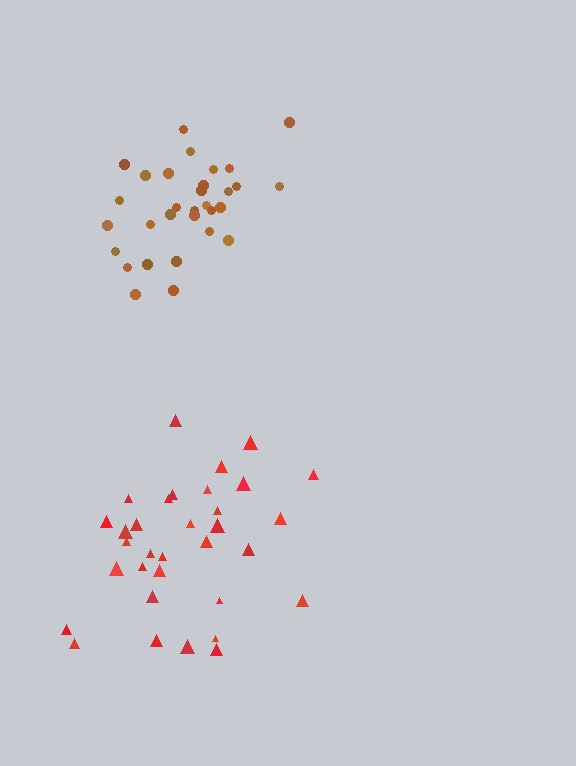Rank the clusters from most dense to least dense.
brown, red.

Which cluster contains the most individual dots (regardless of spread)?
Red (33).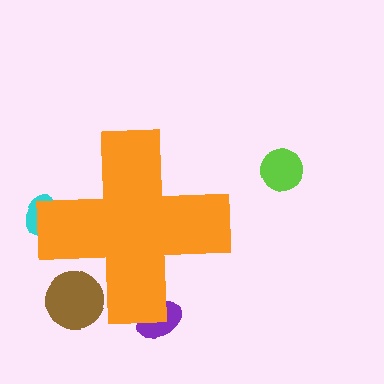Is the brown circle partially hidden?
Yes, the brown circle is partially hidden behind the orange cross.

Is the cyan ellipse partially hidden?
Yes, the cyan ellipse is partially hidden behind the orange cross.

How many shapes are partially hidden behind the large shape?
3 shapes are partially hidden.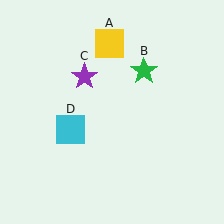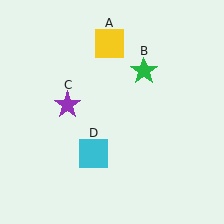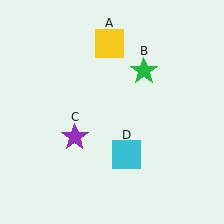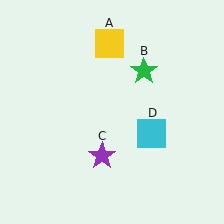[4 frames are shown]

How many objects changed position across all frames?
2 objects changed position: purple star (object C), cyan square (object D).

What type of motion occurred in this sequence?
The purple star (object C), cyan square (object D) rotated counterclockwise around the center of the scene.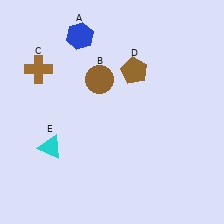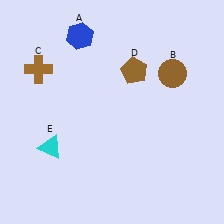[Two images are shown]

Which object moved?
The brown circle (B) moved right.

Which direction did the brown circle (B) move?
The brown circle (B) moved right.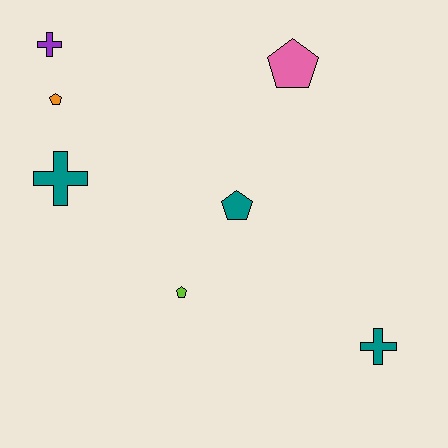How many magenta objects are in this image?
There are no magenta objects.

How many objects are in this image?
There are 7 objects.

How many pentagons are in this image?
There are 4 pentagons.